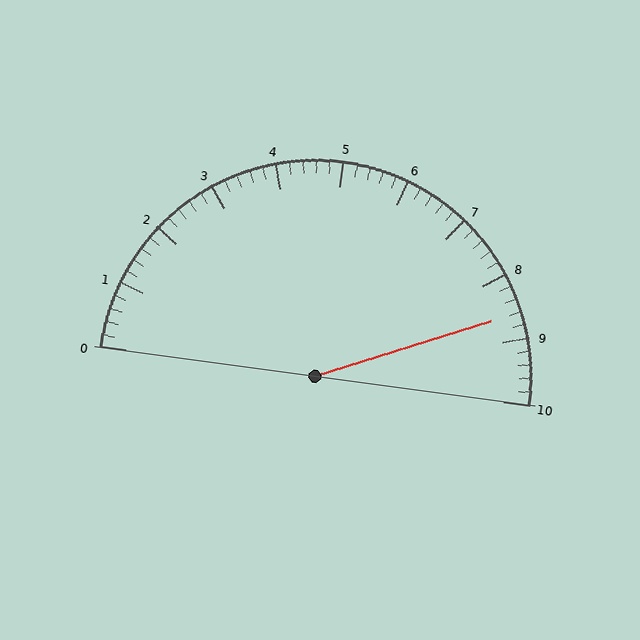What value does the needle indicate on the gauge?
The needle indicates approximately 8.6.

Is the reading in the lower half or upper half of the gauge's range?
The reading is in the upper half of the range (0 to 10).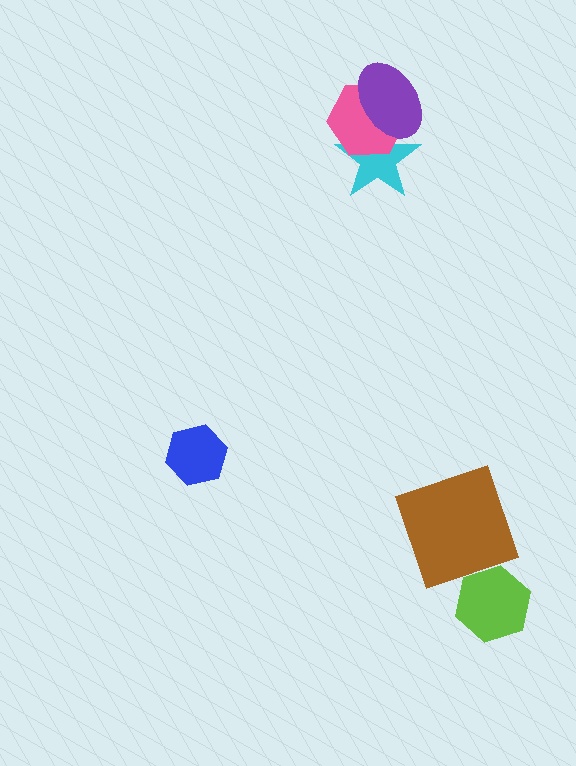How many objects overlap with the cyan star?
2 objects overlap with the cyan star.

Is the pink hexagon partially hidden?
Yes, it is partially covered by another shape.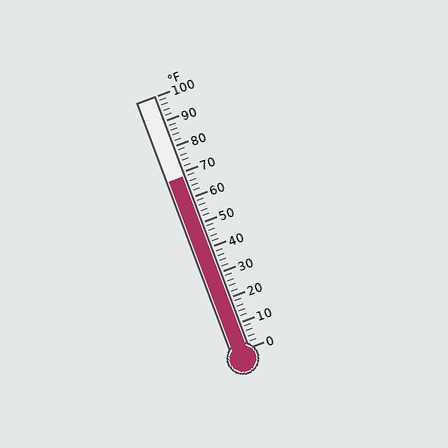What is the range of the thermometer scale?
The thermometer scale ranges from 0°F to 100°F.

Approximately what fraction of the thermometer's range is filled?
The thermometer is filled to approximately 70% of its range.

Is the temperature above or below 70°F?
The temperature is below 70°F.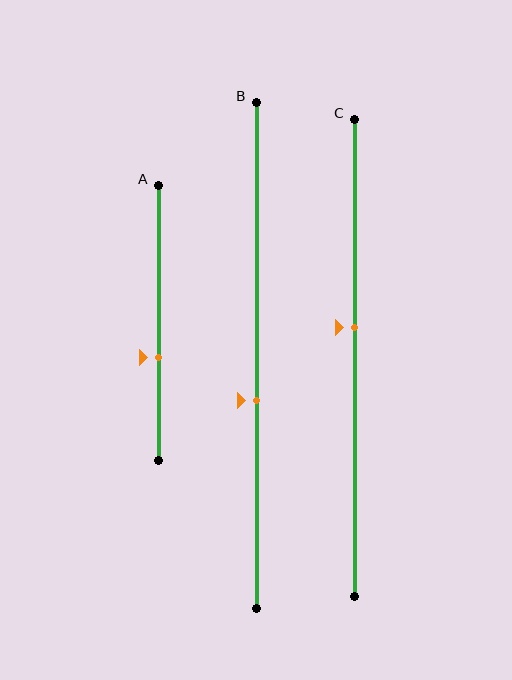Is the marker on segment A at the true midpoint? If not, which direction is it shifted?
No, the marker on segment A is shifted downward by about 13% of the segment length.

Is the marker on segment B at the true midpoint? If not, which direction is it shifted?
No, the marker on segment B is shifted downward by about 9% of the segment length.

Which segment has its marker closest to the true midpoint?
Segment C has its marker closest to the true midpoint.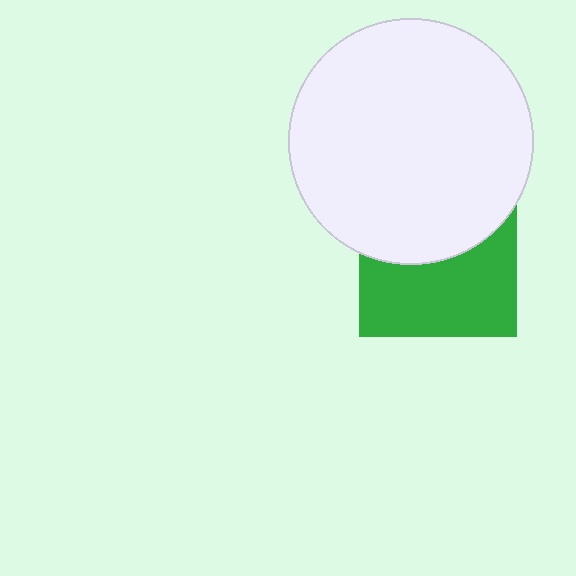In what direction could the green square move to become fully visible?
The green square could move down. That would shift it out from behind the white circle entirely.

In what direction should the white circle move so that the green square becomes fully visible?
The white circle should move up. That is the shortest direction to clear the overlap and leave the green square fully visible.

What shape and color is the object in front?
The object in front is a white circle.